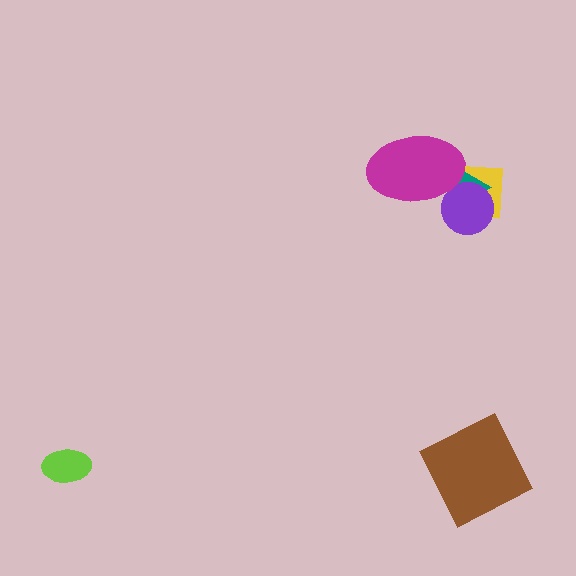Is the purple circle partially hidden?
Yes, it is partially covered by another shape.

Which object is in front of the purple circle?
The magenta ellipse is in front of the purple circle.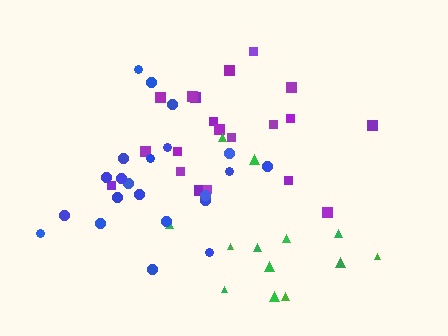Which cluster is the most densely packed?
Blue.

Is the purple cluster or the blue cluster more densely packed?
Blue.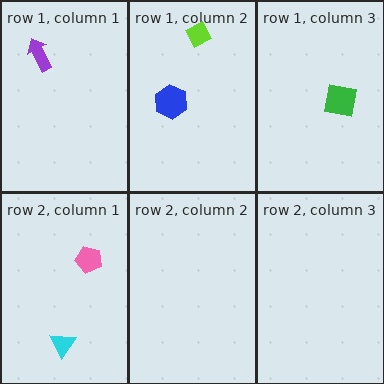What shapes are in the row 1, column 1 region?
The purple arrow.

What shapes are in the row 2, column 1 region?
The pink pentagon, the cyan triangle.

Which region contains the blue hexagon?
The row 1, column 2 region.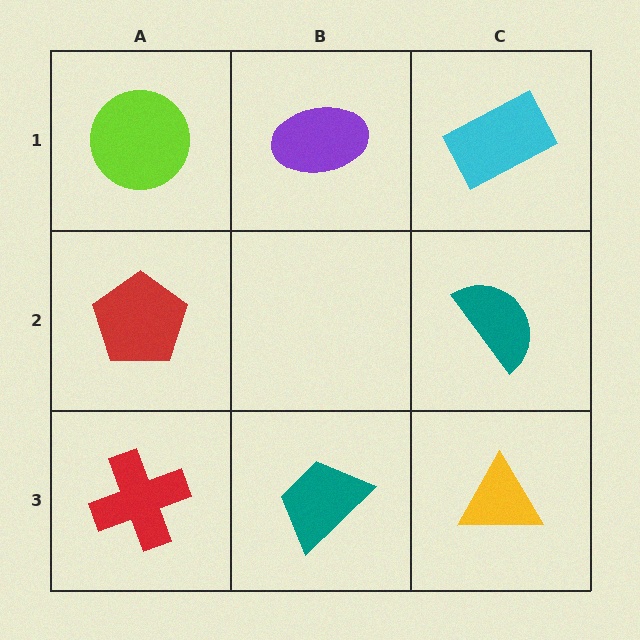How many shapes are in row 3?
3 shapes.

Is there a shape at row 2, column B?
No, that cell is empty.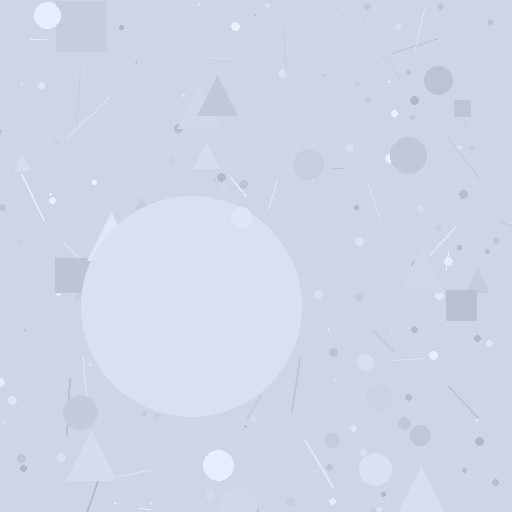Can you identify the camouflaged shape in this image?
The camouflaged shape is a circle.